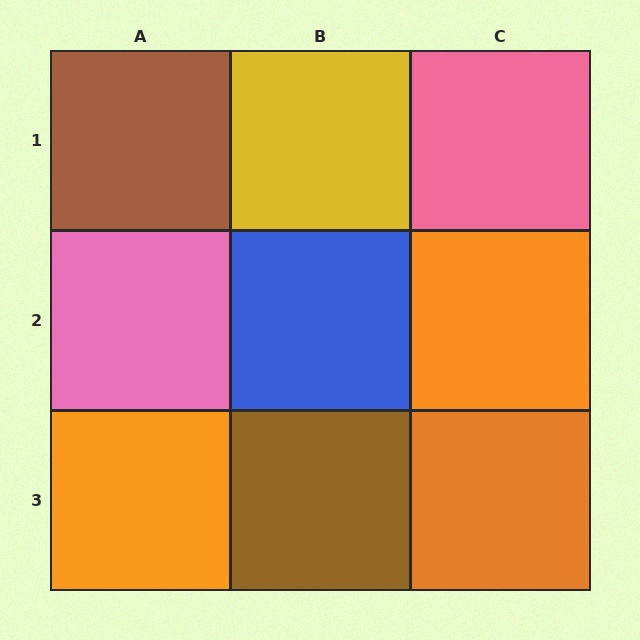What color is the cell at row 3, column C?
Orange.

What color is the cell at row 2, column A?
Pink.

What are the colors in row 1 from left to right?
Brown, yellow, pink.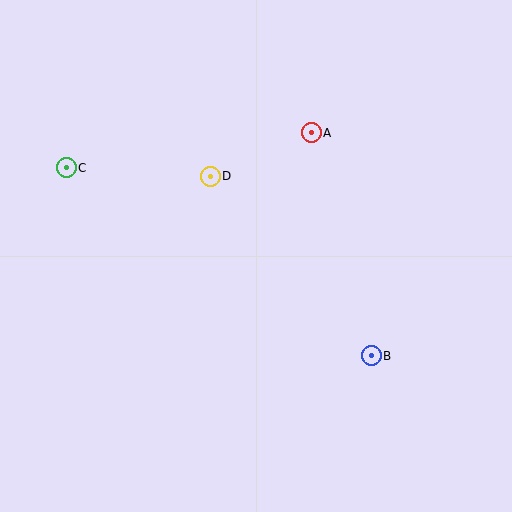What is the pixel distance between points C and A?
The distance between C and A is 247 pixels.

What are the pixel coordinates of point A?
Point A is at (311, 133).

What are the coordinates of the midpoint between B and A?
The midpoint between B and A is at (341, 244).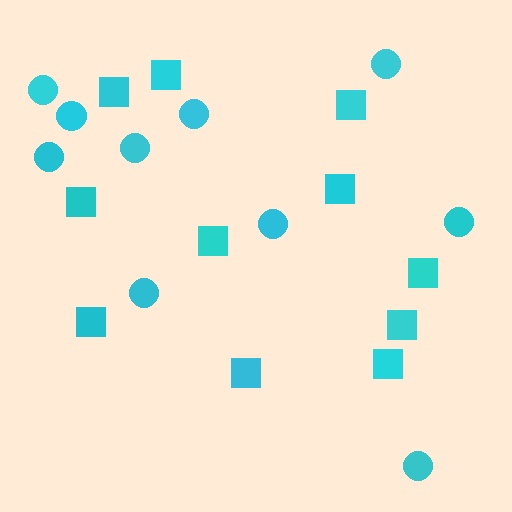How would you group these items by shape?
There are 2 groups: one group of squares (11) and one group of circles (10).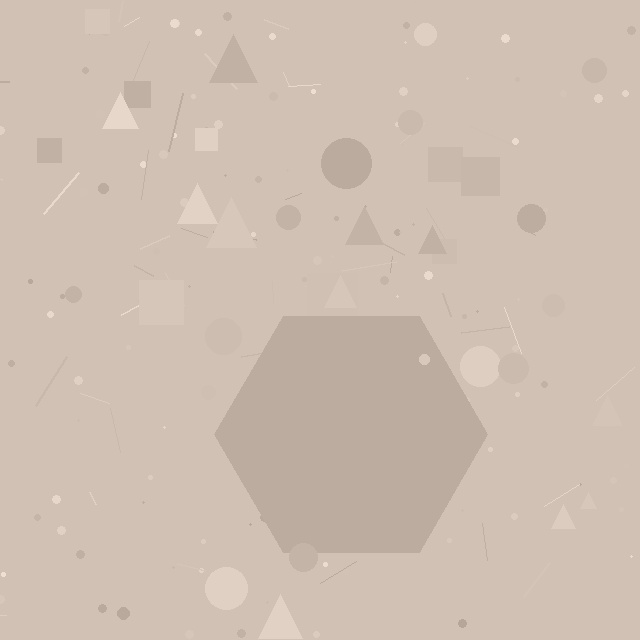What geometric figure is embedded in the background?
A hexagon is embedded in the background.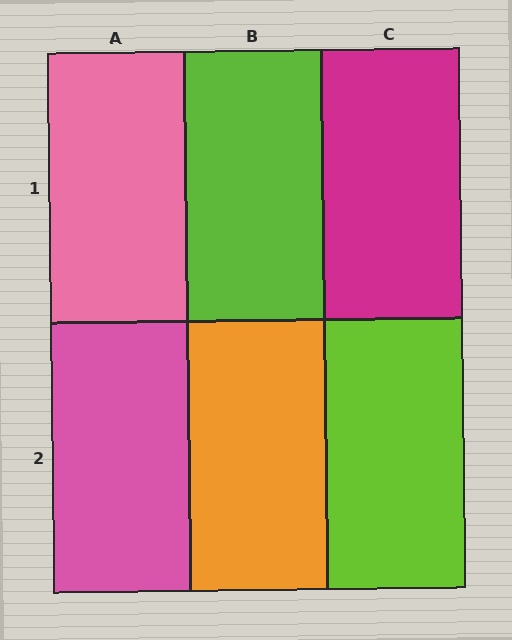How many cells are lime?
2 cells are lime.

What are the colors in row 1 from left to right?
Pink, lime, magenta.